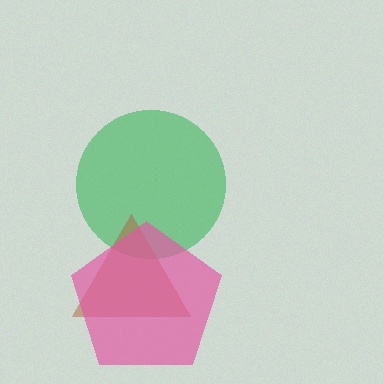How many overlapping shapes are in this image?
There are 3 overlapping shapes in the image.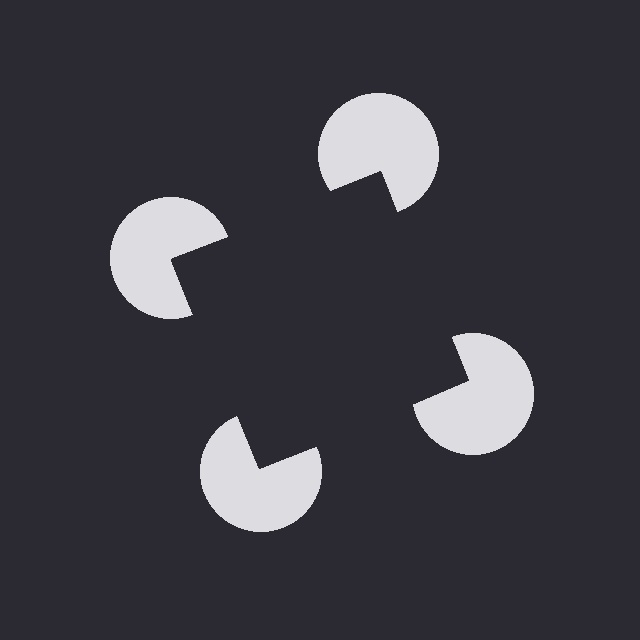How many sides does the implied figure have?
4 sides.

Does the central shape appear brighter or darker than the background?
It typically appears slightly darker than the background, even though no actual brightness change is drawn.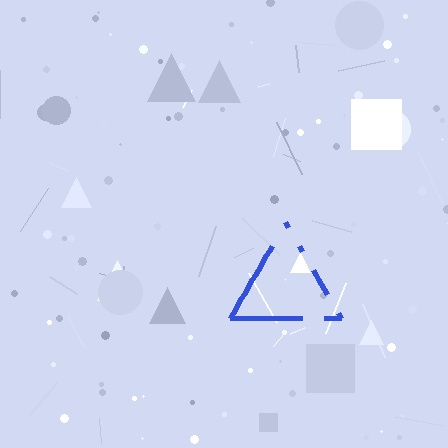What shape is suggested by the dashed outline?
The dashed outline suggests a triangle.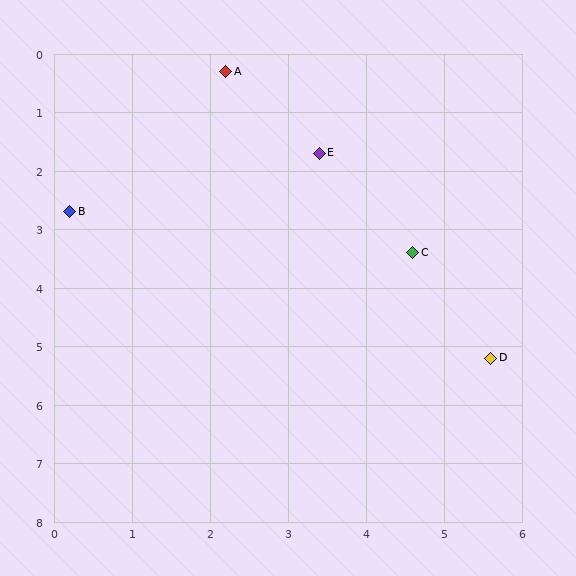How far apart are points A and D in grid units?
Points A and D are about 6.0 grid units apart.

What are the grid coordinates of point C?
Point C is at approximately (4.6, 3.4).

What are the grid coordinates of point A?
Point A is at approximately (2.2, 0.3).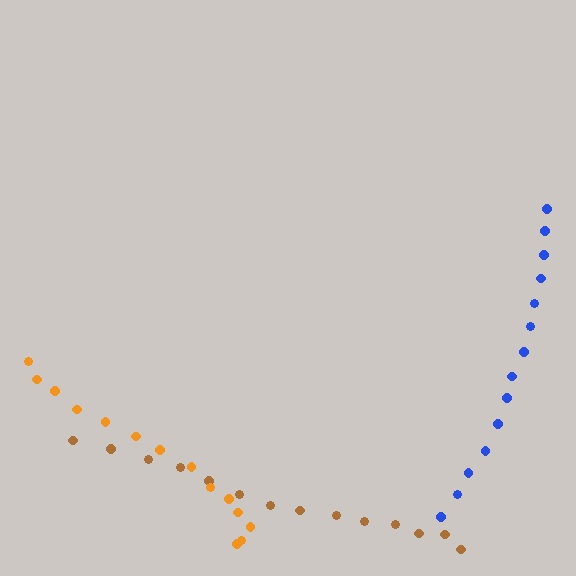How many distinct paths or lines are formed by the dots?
There are 3 distinct paths.